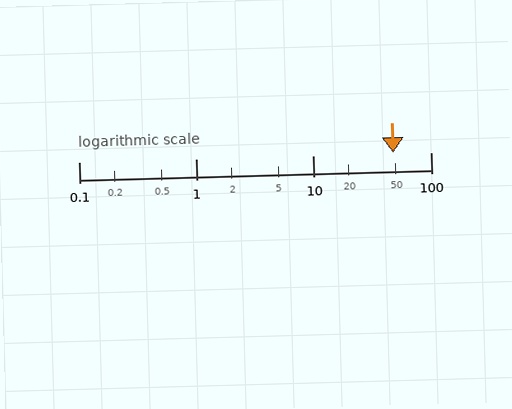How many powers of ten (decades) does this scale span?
The scale spans 3 decades, from 0.1 to 100.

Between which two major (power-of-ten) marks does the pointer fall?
The pointer is between 10 and 100.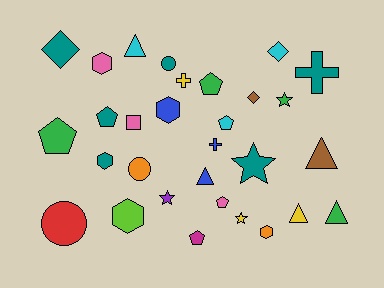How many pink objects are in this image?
There are 3 pink objects.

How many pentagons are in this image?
There are 6 pentagons.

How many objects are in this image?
There are 30 objects.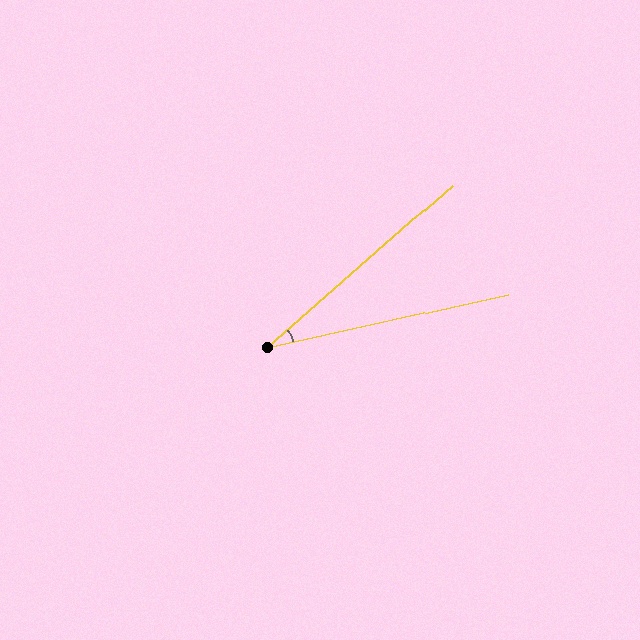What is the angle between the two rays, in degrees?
Approximately 29 degrees.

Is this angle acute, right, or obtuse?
It is acute.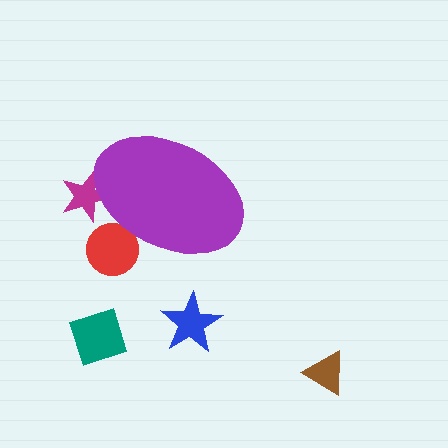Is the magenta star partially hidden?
Yes, the magenta star is partially hidden behind the purple ellipse.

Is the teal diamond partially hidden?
No, the teal diamond is fully visible.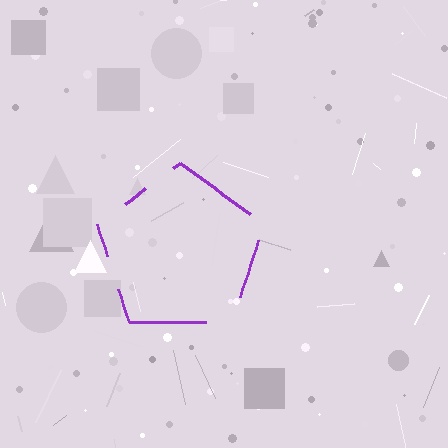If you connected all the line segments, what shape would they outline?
They would outline a pentagon.